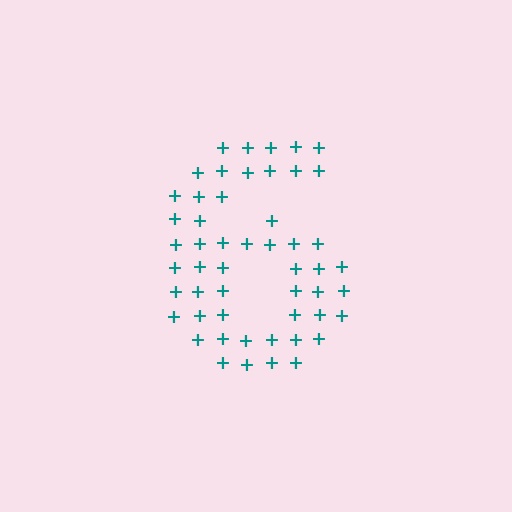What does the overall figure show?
The overall figure shows the digit 6.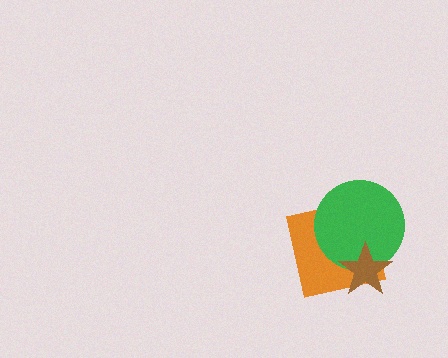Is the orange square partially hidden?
Yes, it is partially covered by another shape.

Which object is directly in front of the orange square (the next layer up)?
The green circle is directly in front of the orange square.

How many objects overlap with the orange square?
2 objects overlap with the orange square.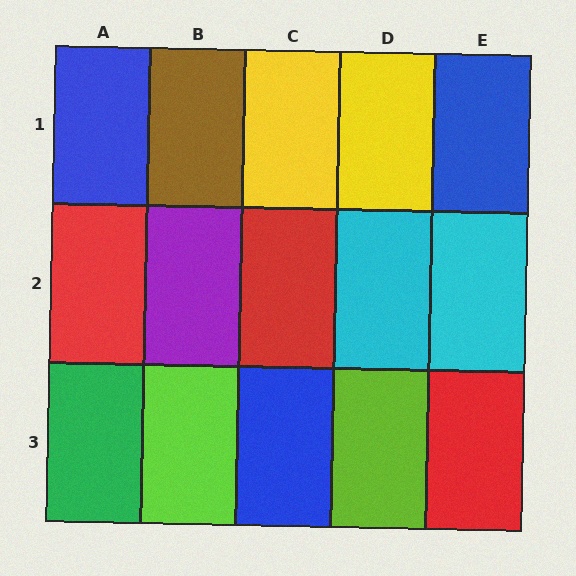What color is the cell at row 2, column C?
Red.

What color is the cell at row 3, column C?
Blue.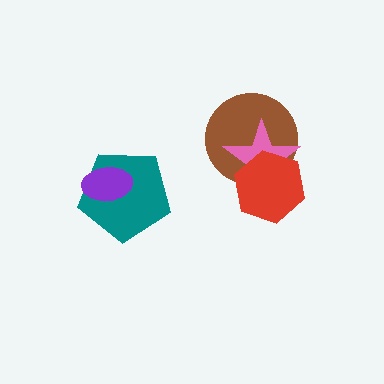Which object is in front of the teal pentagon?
The purple ellipse is in front of the teal pentagon.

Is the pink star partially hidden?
Yes, it is partially covered by another shape.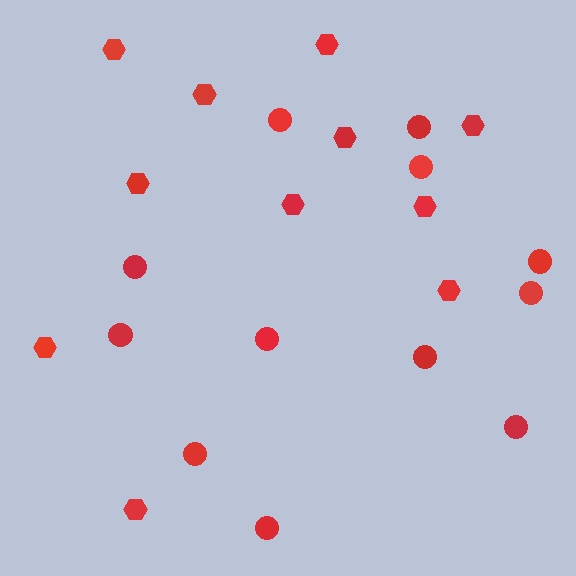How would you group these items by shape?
There are 2 groups: one group of circles (12) and one group of hexagons (11).